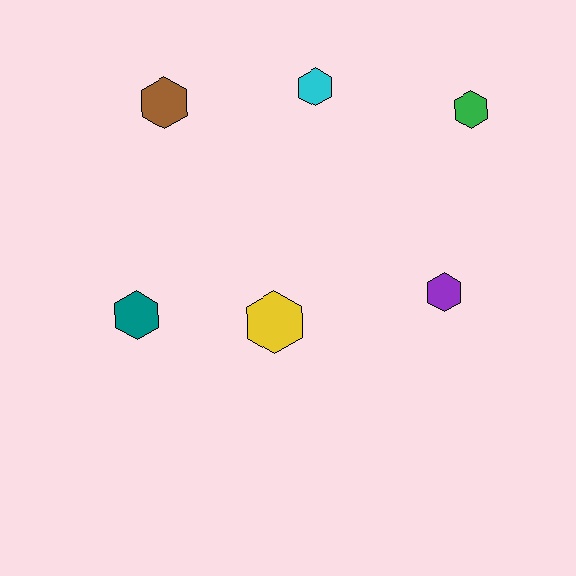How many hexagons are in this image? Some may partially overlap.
There are 6 hexagons.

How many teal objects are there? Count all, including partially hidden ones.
There is 1 teal object.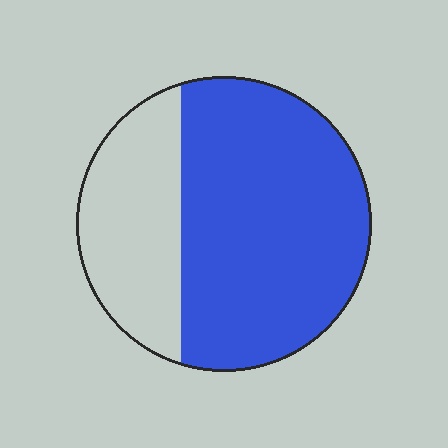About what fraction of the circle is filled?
About two thirds (2/3).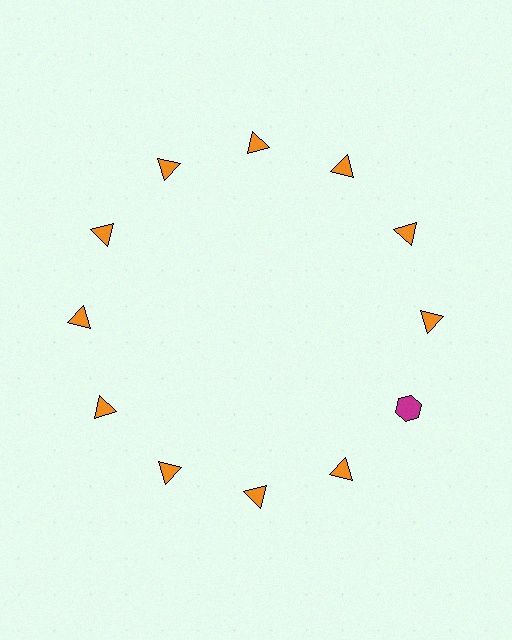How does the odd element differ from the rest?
It differs in both color (magenta instead of orange) and shape (hexagon instead of triangle).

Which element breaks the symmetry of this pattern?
The magenta hexagon at roughly the 4 o'clock position breaks the symmetry. All other shapes are orange triangles.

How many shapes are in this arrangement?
There are 12 shapes arranged in a ring pattern.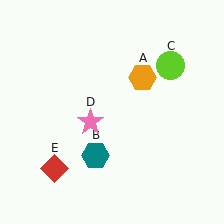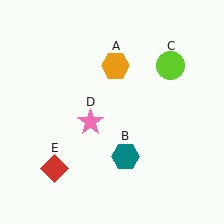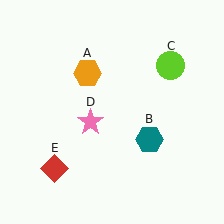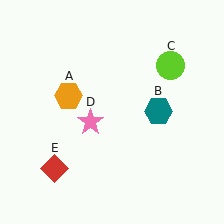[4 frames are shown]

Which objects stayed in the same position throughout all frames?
Lime circle (object C) and pink star (object D) and red diamond (object E) remained stationary.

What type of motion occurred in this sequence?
The orange hexagon (object A), teal hexagon (object B) rotated counterclockwise around the center of the scene.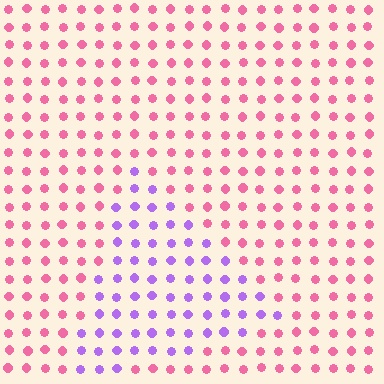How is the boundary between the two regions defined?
The boundary is defined purely by a slight shift in hue (about 61 degrees). Spacing, size, and orientation are identical on both sides.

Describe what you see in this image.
The image is filled with small pink elements in a uniform arrangement. A triangle-shaped region is visible where the elements are tinted to a slightly different hue, forming a subtle color boundary.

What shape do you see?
I see a triangle.